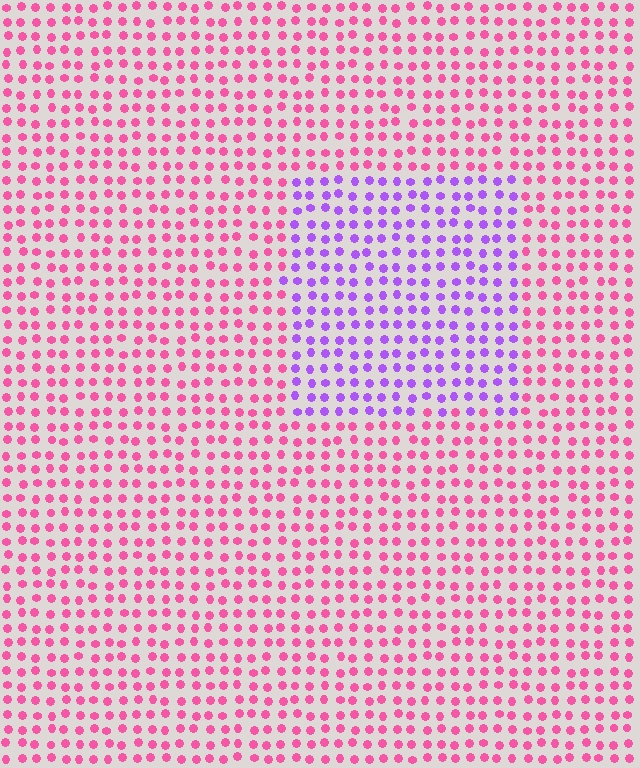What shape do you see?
I see a rectangle.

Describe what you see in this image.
The image is filled with small pink elements in a uniform arrangement. A rectangle-shaped region is visible where the elements are tinted to a slightly different hue, forming a subtle color boundary.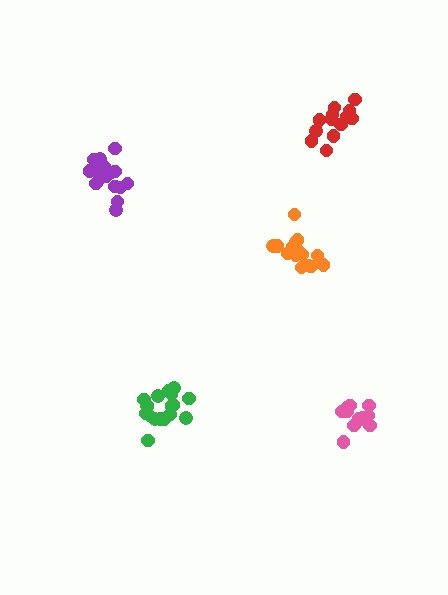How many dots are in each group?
Group 1: 18 dots, Group 2: 17 dots, Group 3: 17 dots, Group 4: 13 dots, Group 5: 13 dots (78 total).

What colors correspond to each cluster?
The clusters are colored: green, orange, purple, red, pink.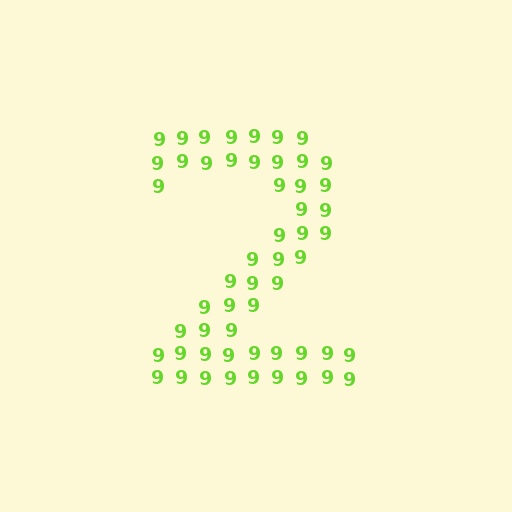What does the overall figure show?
The overall figure shows the digit 2.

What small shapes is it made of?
It is made of small digit 9's.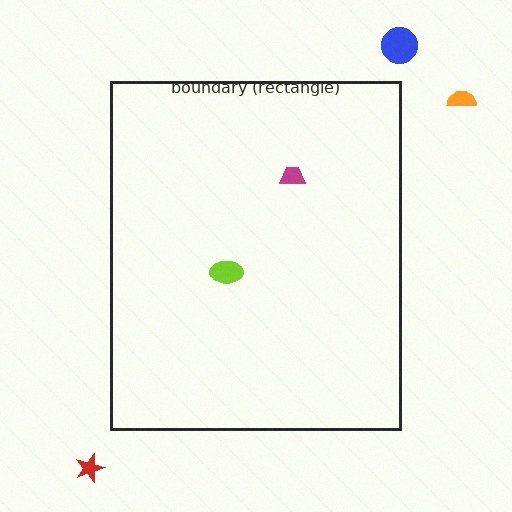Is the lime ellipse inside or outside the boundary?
Inside.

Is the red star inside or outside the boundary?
Outside.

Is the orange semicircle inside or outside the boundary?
Outside.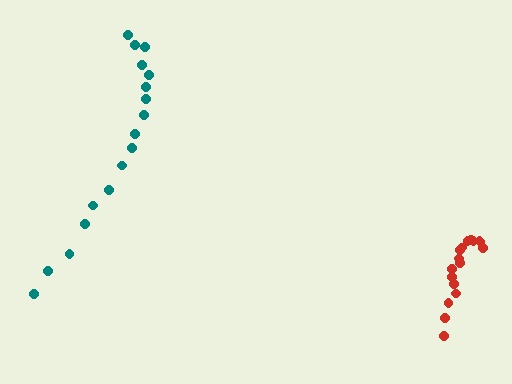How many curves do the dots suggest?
There are 2 distinct paths.